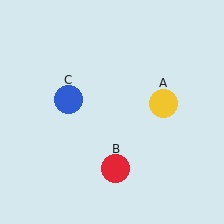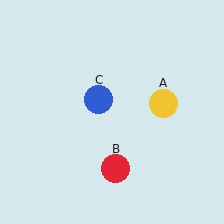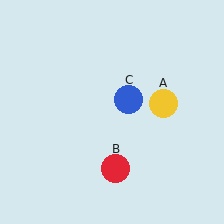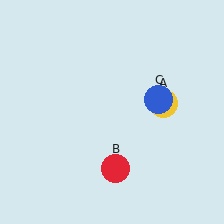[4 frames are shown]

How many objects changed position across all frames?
1 object changed position: blue circle (object C).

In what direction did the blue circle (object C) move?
The blue circle (object C) moved right.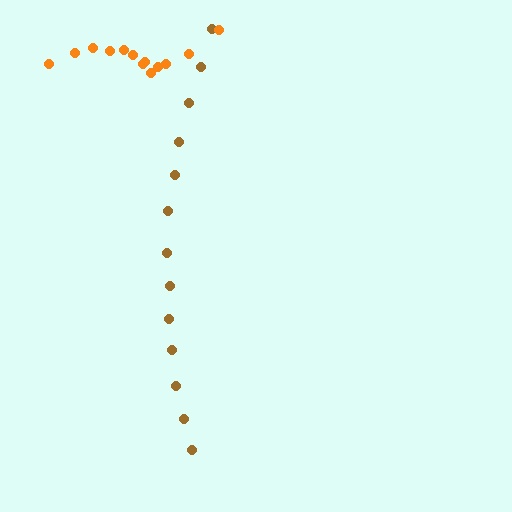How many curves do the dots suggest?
There are 2 distinct paths.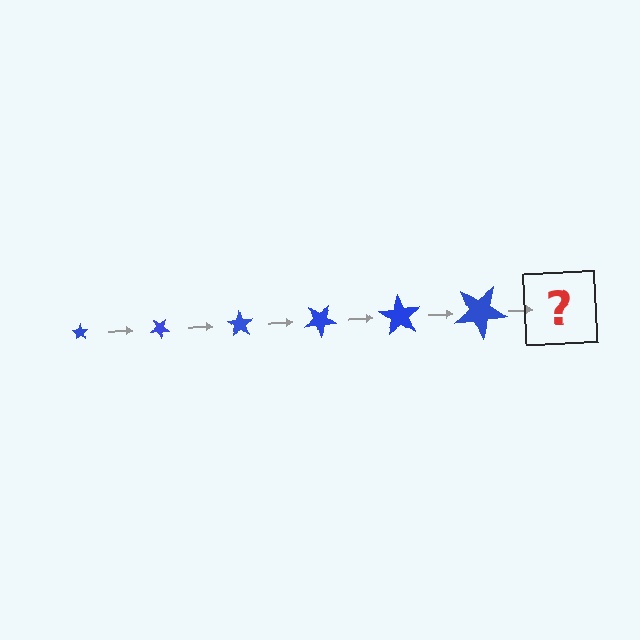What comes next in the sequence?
The next element should be a star, larger than the previous one and rotated 210 degrees from the start.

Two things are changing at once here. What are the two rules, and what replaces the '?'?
The two rules are that the star grows larger each step and it rotates 35 degrees each step. The '?' should be a star, larger than the previous one and rotated 210 degrees from the start.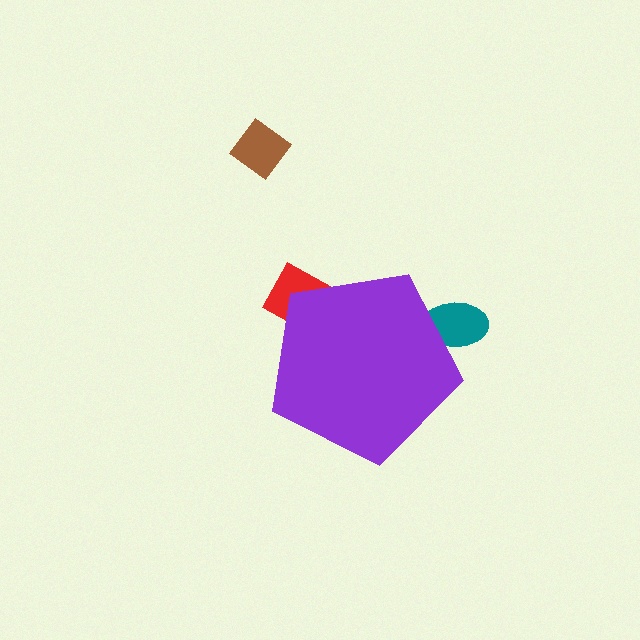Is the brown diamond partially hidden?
No, the brown diamond is fully visible.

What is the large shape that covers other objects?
A purple pentagon.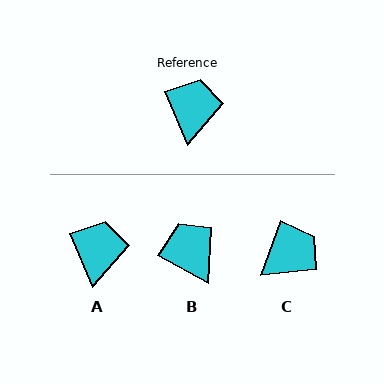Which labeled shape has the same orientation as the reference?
A.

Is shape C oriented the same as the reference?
No, it is off by about 43 degrees.